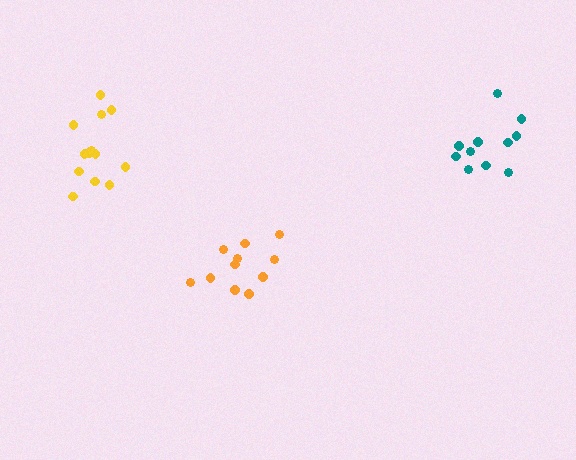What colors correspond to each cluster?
The clusters are colored: teal, orange, yellow.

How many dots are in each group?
Group 1: 11 dots, Group 2: 12 dots, Group 3: 13 dots (36 total).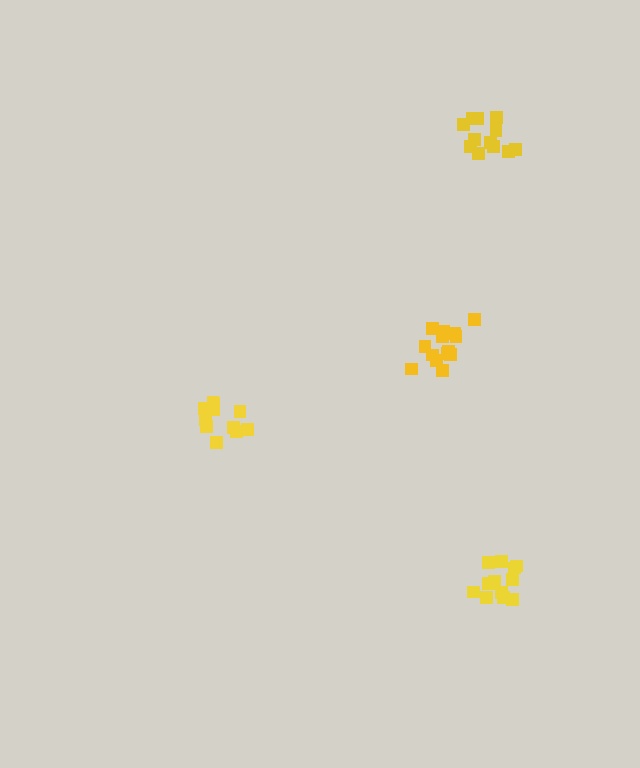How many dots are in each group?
Group 1: 14 dots, Group 2: 12 dots, Group 3: 13 dots, Group 4: 11 dots (50 total).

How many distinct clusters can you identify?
There are 4 distinct clusters.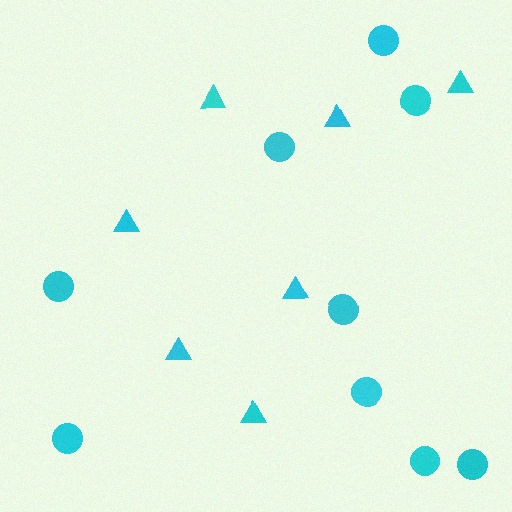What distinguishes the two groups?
There are 2 groups: one group of circles (9) and one group of triangles (7).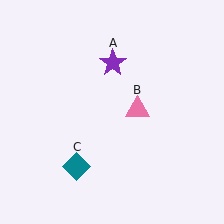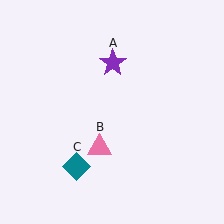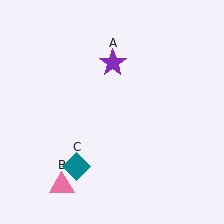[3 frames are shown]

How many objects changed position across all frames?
1 object changed position: pink triangle (object B).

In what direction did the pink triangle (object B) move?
The pink triangle (object B) moved down and to the left.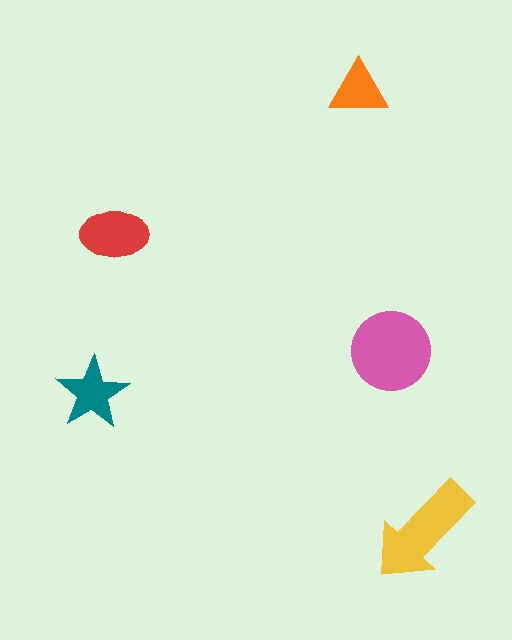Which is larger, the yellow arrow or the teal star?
The yellow arrow.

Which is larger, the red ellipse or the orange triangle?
The red ellipse.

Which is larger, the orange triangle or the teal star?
The teal star.